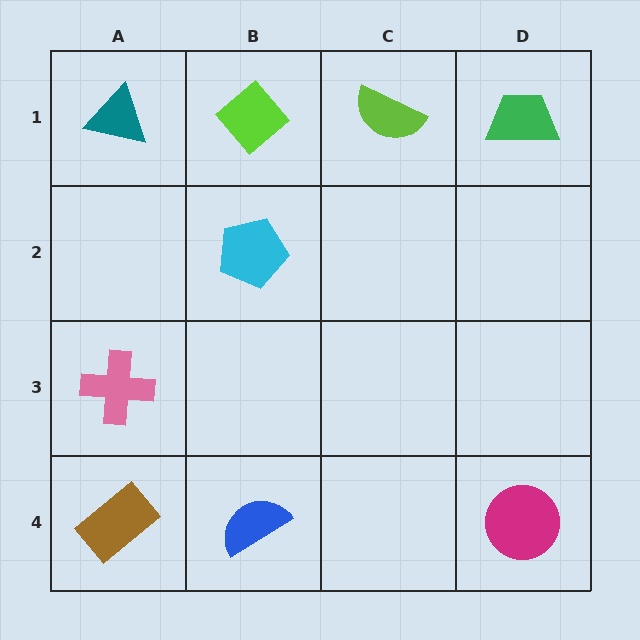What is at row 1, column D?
A green trapezoid.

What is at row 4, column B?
A blue semicircle.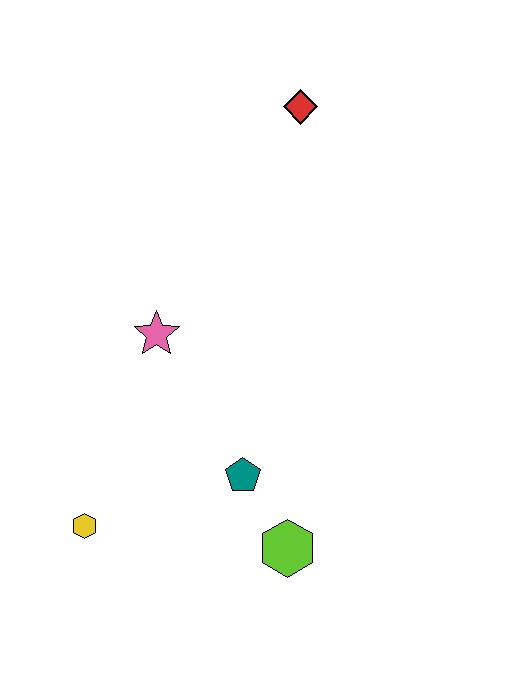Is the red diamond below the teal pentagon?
No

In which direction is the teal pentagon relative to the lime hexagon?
The teal pentagon is above the lime hexagon.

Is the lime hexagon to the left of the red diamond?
Yes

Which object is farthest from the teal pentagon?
The red diamond is farthest from the teal pentagon.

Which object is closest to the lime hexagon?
The teal pentagon is closest to the lime hexagon.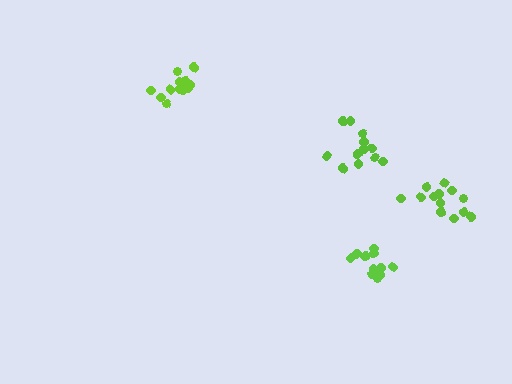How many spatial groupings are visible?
There are 4 spatial groupings.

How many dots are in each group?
Group 1: 13 dots, Group 2: 12 dots, Group 3: 14 dots, Group 4: 13 dots (52 total).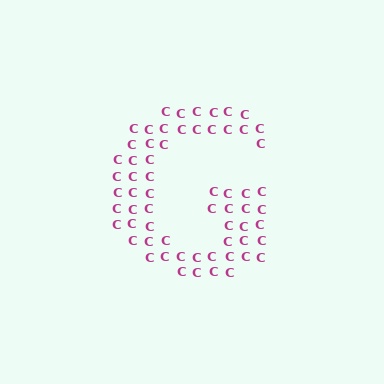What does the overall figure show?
The overall figure shows the letter G.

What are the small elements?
The small elements are letter C's.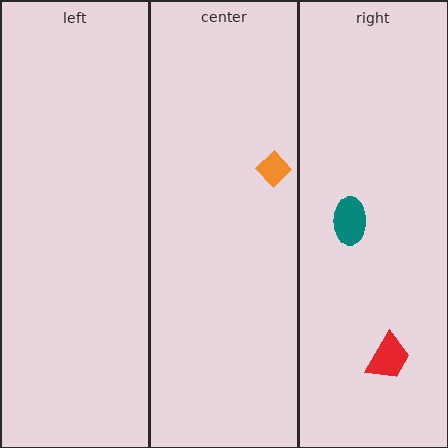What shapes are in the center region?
The orange diamond.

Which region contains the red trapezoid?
The right region.